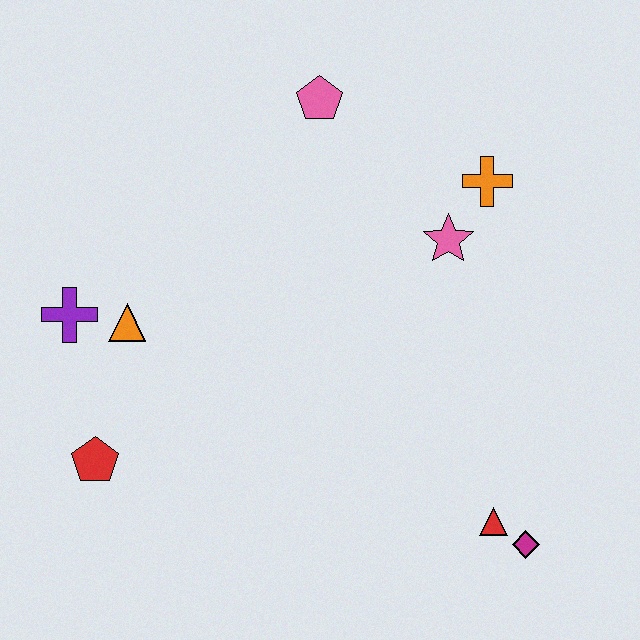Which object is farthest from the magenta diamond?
The purple cross is farthest from the magenta diamond.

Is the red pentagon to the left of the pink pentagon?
Yes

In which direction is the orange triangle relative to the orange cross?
The orange triangle is to the left of the orange cross.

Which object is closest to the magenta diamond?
The red triangle is closest to the magenta diamond.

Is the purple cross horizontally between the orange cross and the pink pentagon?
No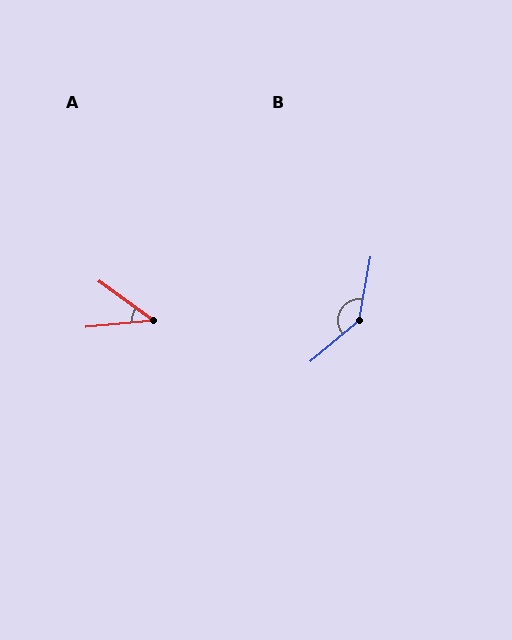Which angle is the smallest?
A, at approximately 41 degrees.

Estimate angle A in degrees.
Approximately 41 degrees.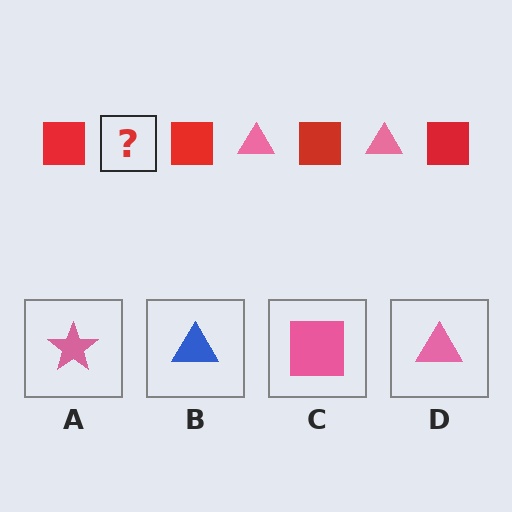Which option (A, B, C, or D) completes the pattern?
D.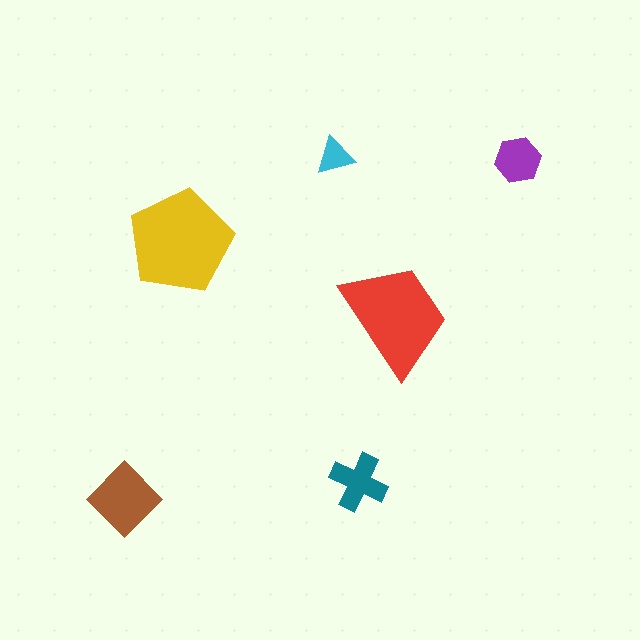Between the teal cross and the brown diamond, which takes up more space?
The brown diamond.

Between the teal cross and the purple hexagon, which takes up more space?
The teal cross.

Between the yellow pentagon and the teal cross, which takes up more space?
The yellow pentagon.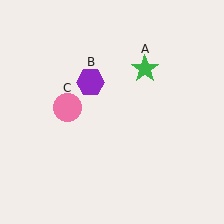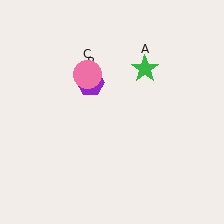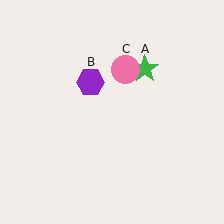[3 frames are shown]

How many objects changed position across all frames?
1 object changed position: pink circle (object C).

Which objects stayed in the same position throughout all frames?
Green star (object A) and purple hexagon (object B) remained stationary.